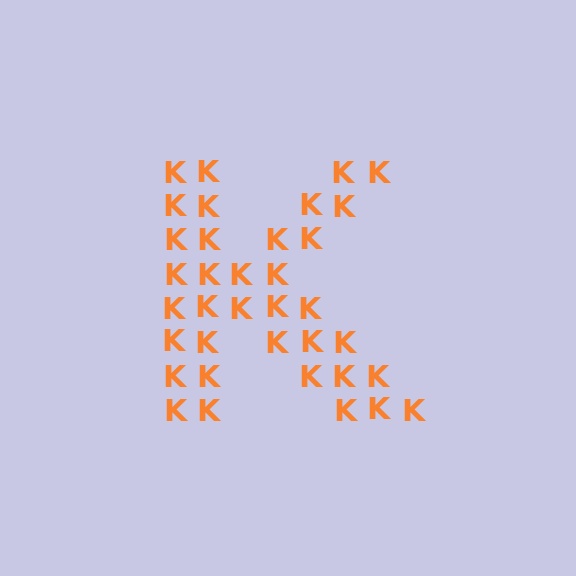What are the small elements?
The small elements are letter K's.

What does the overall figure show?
The overall figure shows the letter K.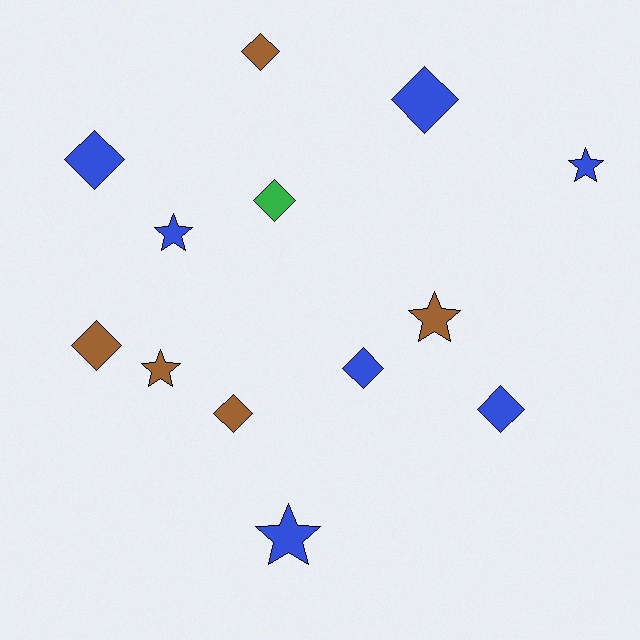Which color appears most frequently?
Blue, with 7 objects.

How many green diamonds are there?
There is 1 green diamond.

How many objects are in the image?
There are 13 objects.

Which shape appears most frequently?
Diamond, with 8 objects.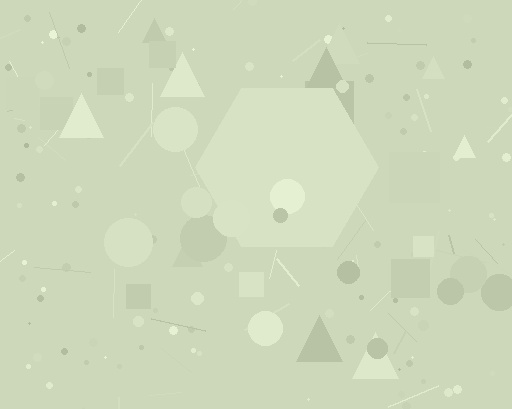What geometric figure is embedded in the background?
A hexagon is embedded in the background.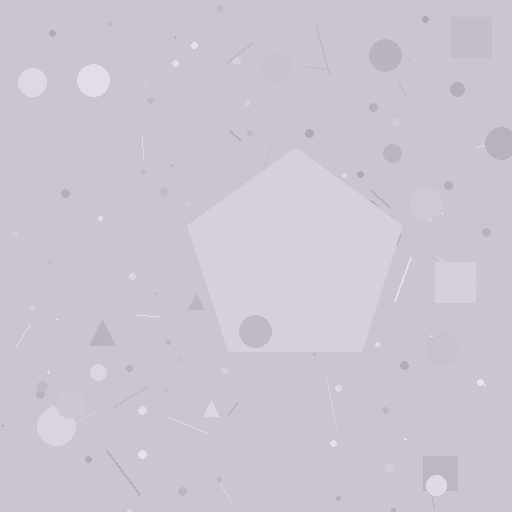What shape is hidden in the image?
A pentagon is hidden in the image.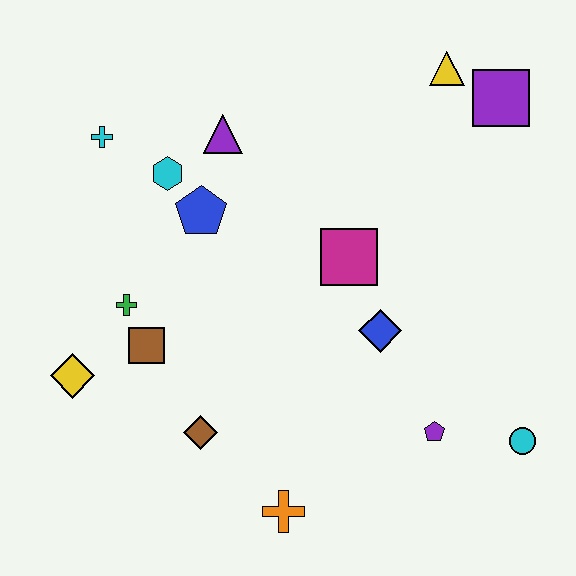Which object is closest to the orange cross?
The brown diamond is closest to the orange cross.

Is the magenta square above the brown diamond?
Yes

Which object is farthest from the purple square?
The yellow diamond is farthest from the purple square.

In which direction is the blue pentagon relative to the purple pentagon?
The blue pentagon is to the left of the purple pentagon.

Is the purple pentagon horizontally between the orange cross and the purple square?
Yes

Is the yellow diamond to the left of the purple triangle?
Yes